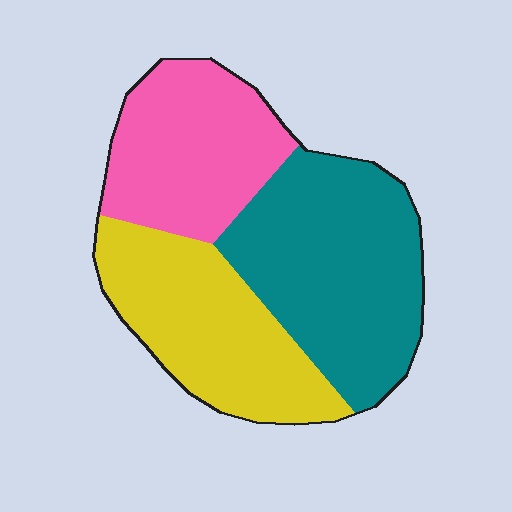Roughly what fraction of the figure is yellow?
Yellow covers roughly 30% of the figure.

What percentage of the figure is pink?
Pink takes up between a sixth and a third of the figure.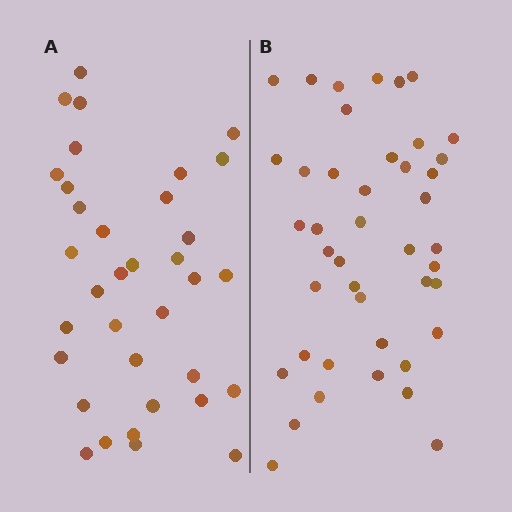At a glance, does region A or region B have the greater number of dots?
Region B (the right region) has more dots.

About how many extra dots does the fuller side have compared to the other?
Region B has roughly 8 or so more dots than region A.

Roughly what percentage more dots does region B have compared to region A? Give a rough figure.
About 25% more.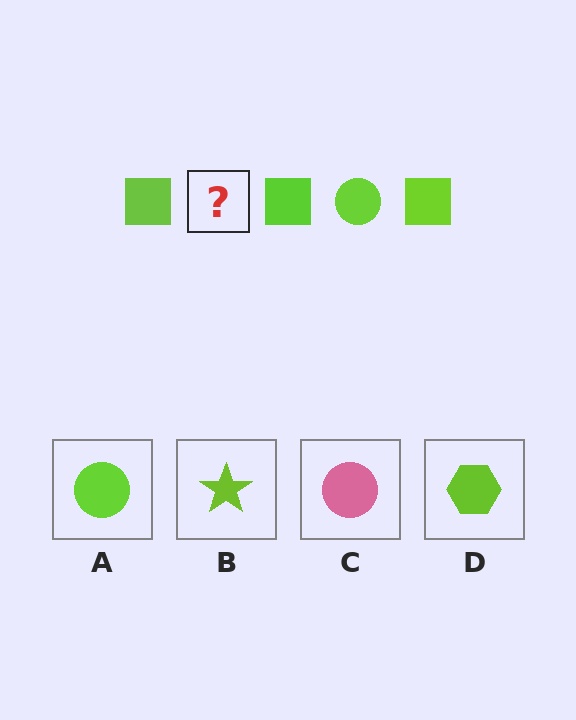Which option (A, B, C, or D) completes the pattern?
A.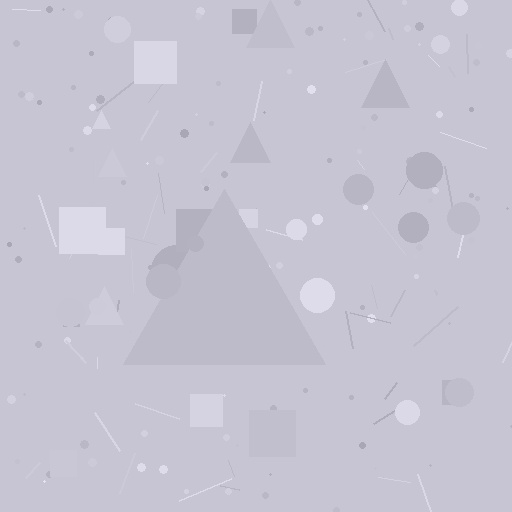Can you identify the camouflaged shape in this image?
The camouflaged shape is a triangle.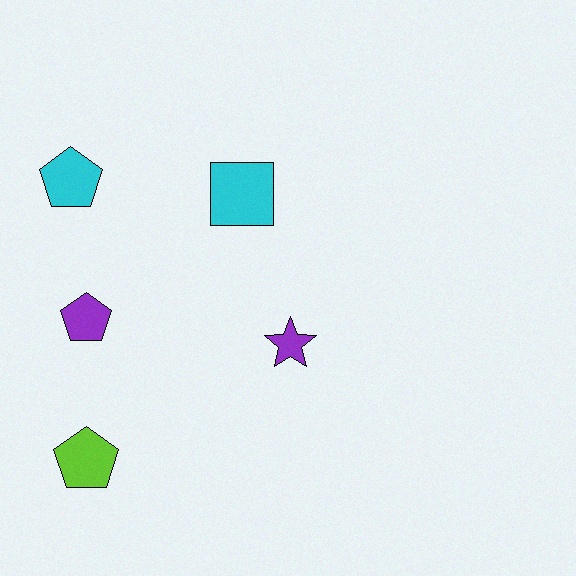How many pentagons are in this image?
There are 3 pentagons.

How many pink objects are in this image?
There are no pink objects.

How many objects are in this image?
There are 5 objects.